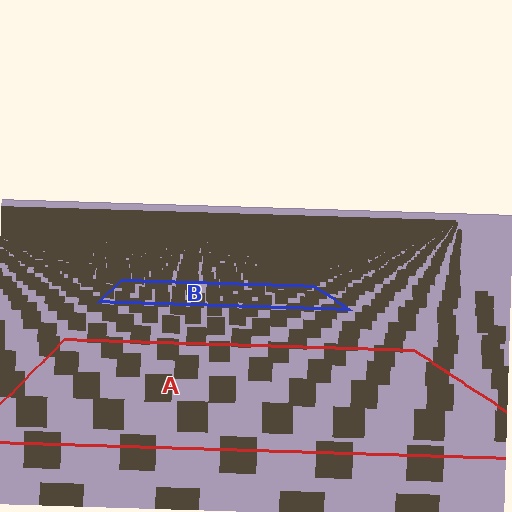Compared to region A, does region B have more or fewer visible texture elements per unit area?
Region B has more texture elements per unit area — they are packed more densely because it is farther away.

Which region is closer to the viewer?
Region A is closer. The texture elements there are larger and more spread out.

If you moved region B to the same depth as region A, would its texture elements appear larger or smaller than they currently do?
They would appear larger. At a closer depth, the same texture elements are projected at a bigger on-screen size.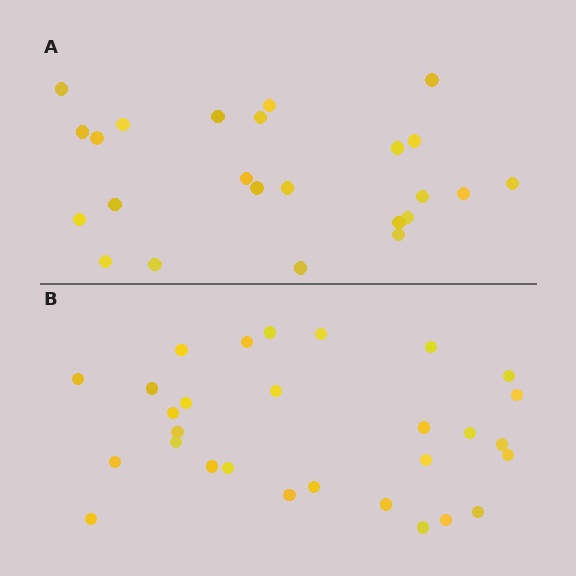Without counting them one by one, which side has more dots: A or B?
Region B (the bottom region) has more dots.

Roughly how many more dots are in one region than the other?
Region B has about 5 more dots than region A.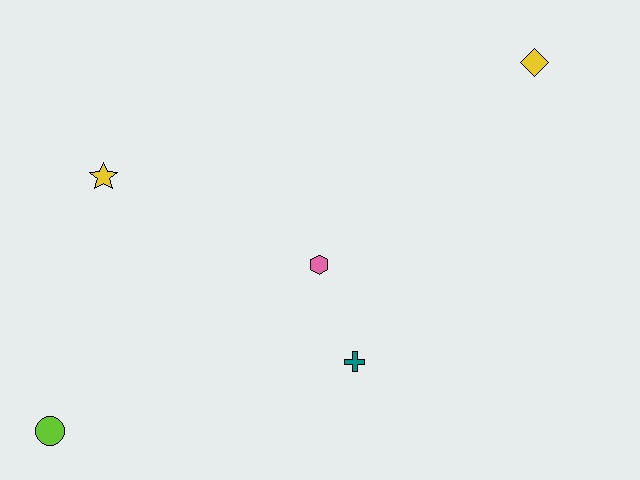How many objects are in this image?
There are 5 objects.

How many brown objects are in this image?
There are no brown objects.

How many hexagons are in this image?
There is 1 hexagon.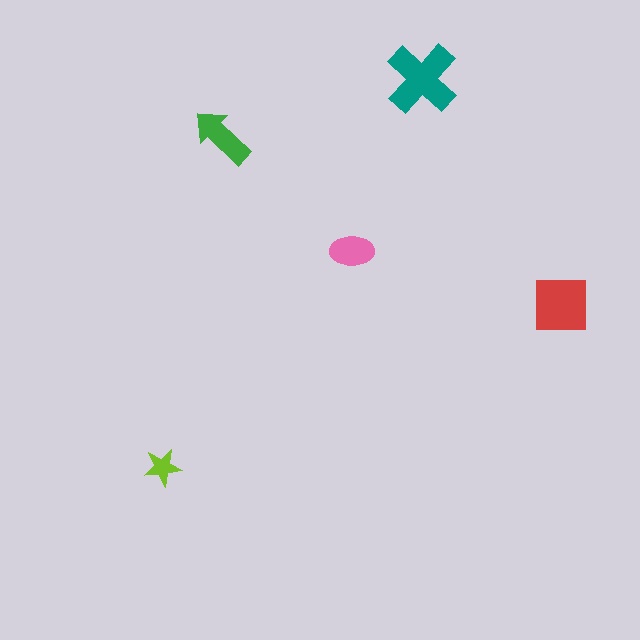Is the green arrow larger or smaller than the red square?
Smaller.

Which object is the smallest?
The lime star.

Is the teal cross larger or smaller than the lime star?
Larger.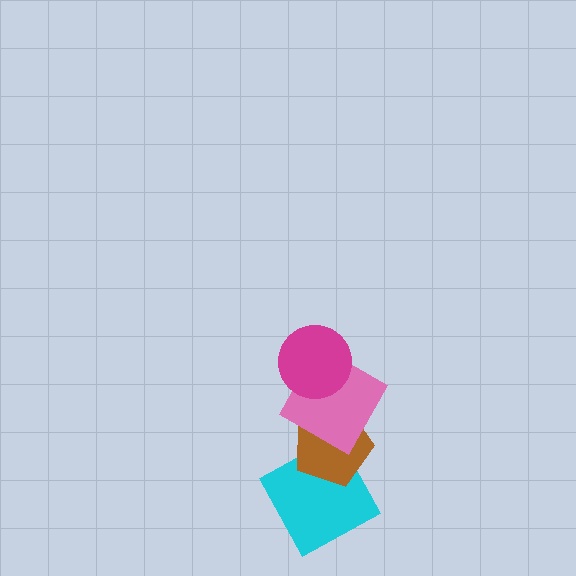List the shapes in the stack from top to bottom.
From top to bottom: the magenta circle, the pink square, the brown pentagon, the cyan square.